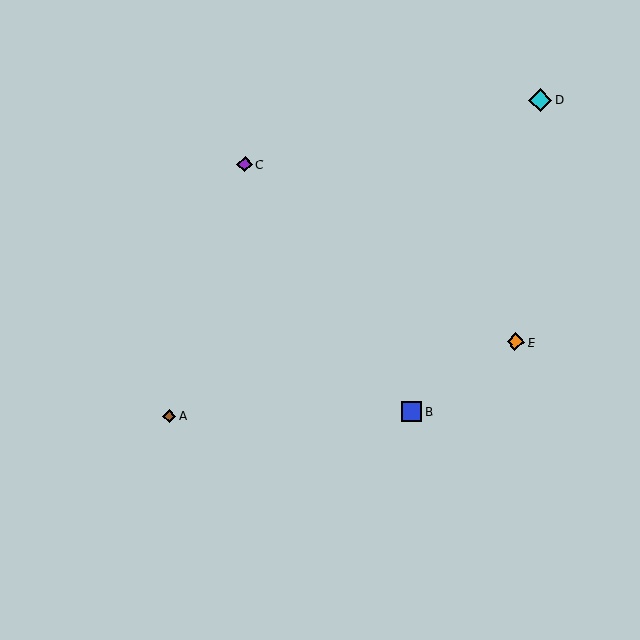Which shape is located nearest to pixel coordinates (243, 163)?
The purple diamond (labeled C) at (245, 164) is nearest to that location.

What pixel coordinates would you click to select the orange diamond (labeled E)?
Click at (516, 342) to select the orange diamond E.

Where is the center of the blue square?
The center of the blue square is at (412, 412).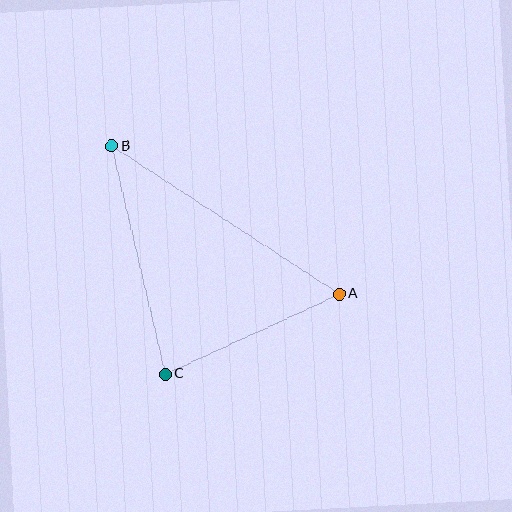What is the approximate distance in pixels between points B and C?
The distance between B and C is approximately 234 pixels.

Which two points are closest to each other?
Points A and C are closest to each other.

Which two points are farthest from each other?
Points A and B are farthest from each other.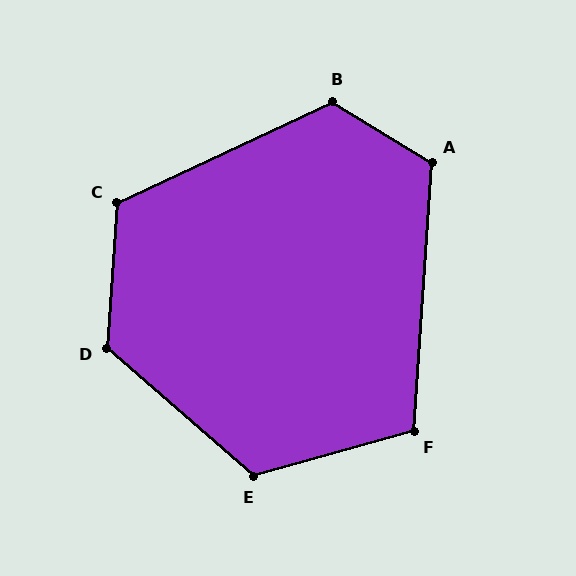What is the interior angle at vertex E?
Approximately 123 degrees (obtuse).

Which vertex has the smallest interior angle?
F, at approximately 109 degrees.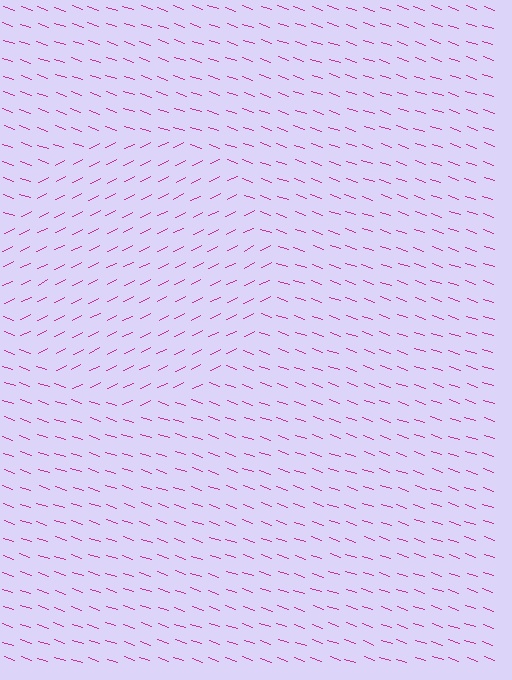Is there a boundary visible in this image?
Yes, there is a texture boundary formed by a change in line orientation.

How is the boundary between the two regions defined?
The boundary is defined purely by a change in line orientation (approximately 45 degrees difference). All lines are the same color and thickness.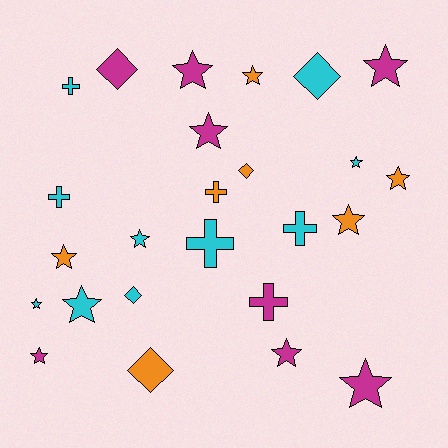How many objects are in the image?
There are 25 objects.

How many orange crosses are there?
There is 1 orange cross.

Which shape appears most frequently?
Star, with 14 objects.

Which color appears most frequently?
Cyan, with 10 objects.